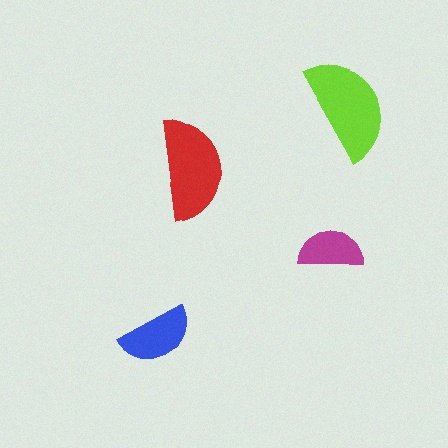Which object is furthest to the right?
The lime semicircle is rightmost.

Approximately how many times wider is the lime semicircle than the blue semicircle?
About 1.5 times wider.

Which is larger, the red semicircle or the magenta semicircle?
The red one.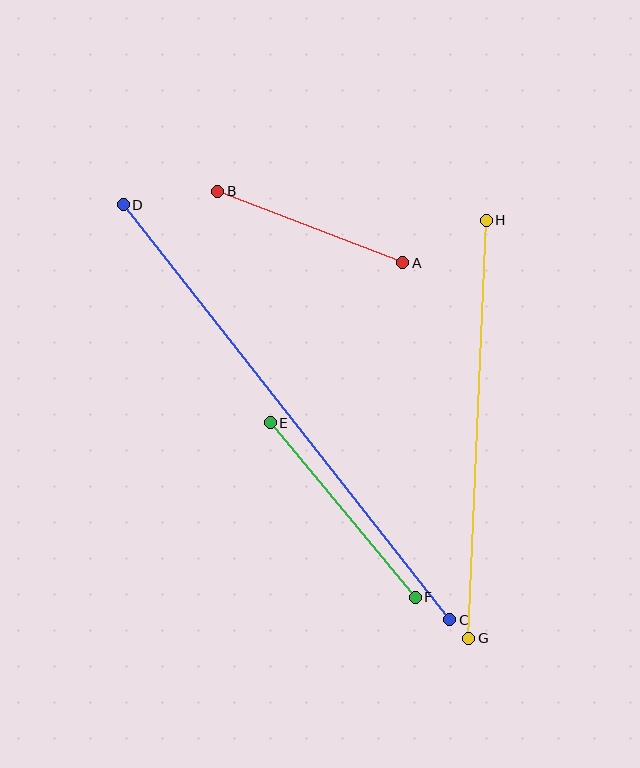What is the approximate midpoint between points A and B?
The midpoint is at approximately (310, 227) pixels.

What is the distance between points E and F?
The distance is approximately 227 pixels.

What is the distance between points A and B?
The distance is approximately 198 pixels.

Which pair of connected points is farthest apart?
Points C and D are farthest apart.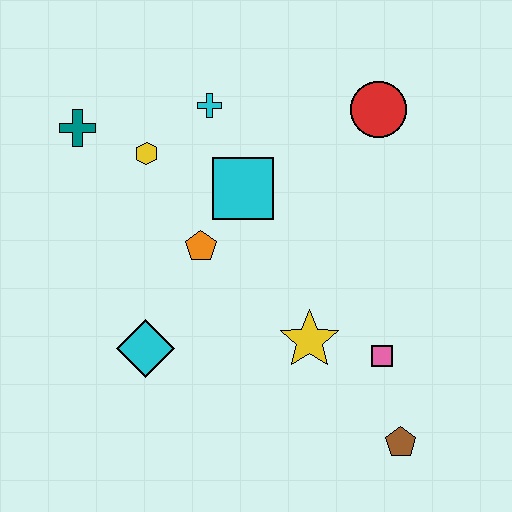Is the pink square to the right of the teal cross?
Yes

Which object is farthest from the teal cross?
The brown pentagon is farthest from the teal cross.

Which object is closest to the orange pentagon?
The cyan square is closest to the orange pentagon.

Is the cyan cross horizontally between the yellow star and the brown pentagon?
No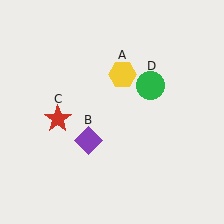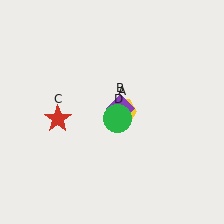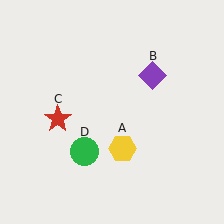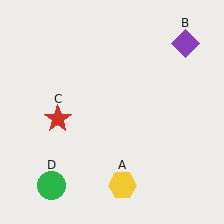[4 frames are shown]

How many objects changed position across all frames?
3 objects changed position: yellow hexagon (object A), purple diamond (object B), green circle (object D).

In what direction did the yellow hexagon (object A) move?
The yellow hexagon (object A) moved down.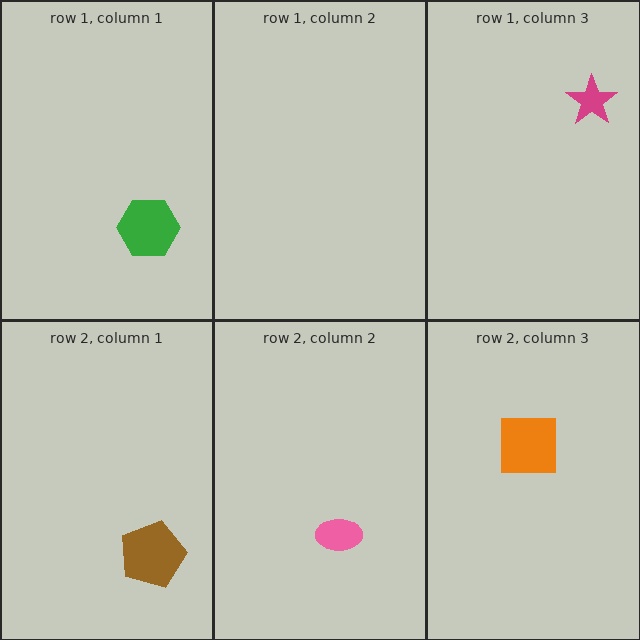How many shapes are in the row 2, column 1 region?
1.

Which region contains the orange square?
The row 2, column 3 region.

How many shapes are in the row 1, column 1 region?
1.